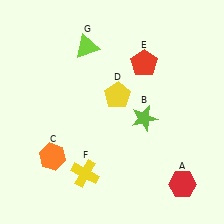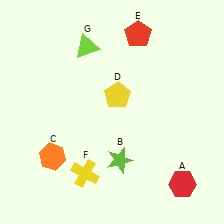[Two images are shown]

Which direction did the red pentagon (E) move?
The red pentagon (E) moved up.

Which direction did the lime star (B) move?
The lime star (B) moved down.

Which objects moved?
The objects that moved are: the lime star (B), the red pentagon (E).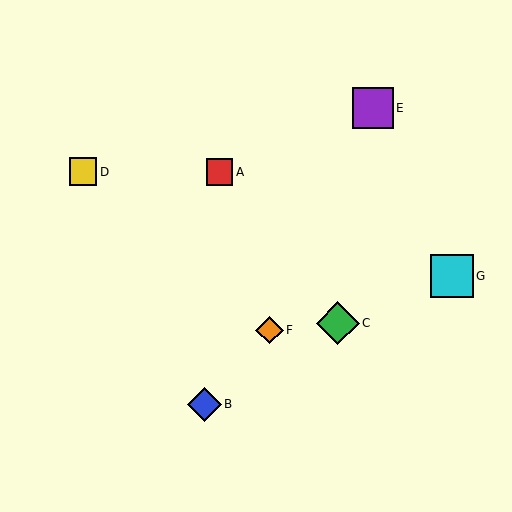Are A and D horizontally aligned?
Yes, both are at y≈172.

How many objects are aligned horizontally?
2 objects (A, D) are aligned horizontally.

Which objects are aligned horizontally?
Objects A, D are aligned horizontally.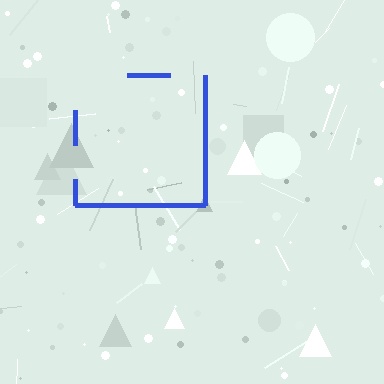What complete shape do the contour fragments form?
The contour fragments form a square.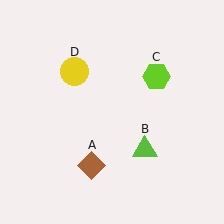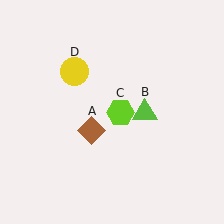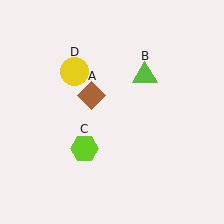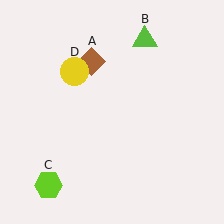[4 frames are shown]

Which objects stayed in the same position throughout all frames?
Yellow circle (object D) remained stationary.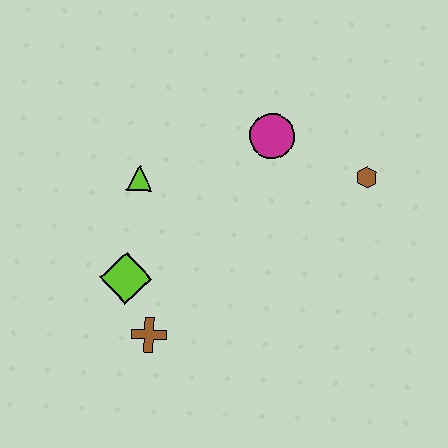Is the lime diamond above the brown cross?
Yes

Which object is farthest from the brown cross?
The brown hexagon is farthest from the brown cross.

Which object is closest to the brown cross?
The lime diamond is closest to the brown cross.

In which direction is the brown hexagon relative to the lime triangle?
The brown hexagon is to the right of the lime triangle.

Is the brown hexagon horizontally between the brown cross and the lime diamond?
No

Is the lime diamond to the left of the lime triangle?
Yes